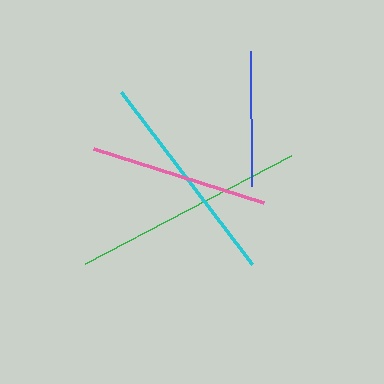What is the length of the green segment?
The green segment is approximately 232 pixels long.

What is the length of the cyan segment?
The cyan segment is approximately 216 pixels long.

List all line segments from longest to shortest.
From longest to shortest: green, cyan, pink, blue.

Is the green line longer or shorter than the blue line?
The green line is longer than the blue line.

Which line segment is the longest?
The green line is the longest at approximately 232 pixels.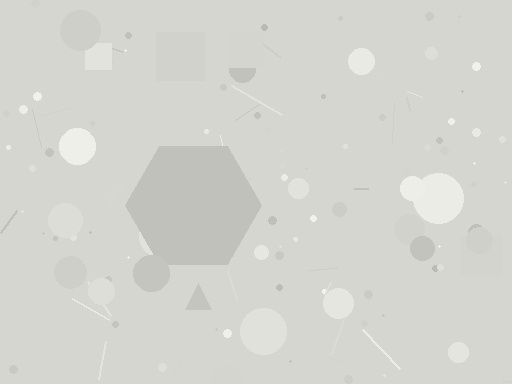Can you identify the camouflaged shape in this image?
The camouflaged shape is a hexagon.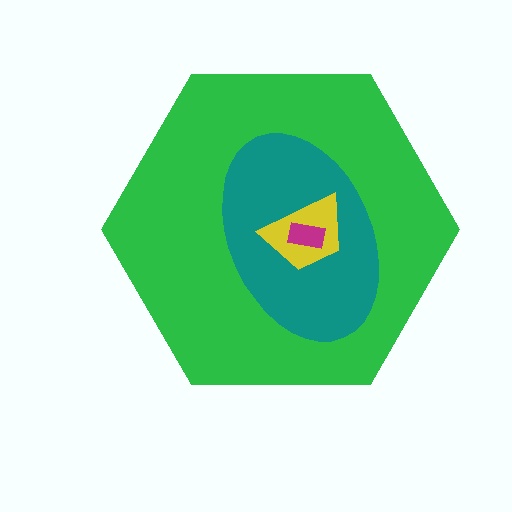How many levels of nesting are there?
4.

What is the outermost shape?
The green hexagon.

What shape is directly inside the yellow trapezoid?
The magenta rectangle.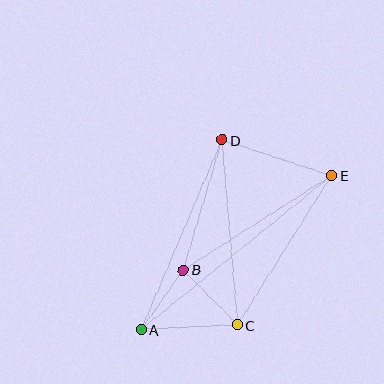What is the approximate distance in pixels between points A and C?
The distance between A and C is approximately 96 pixels.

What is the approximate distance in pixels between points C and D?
The distance between C and D is approximately 186 pixels.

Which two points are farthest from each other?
Points A and E are farthest from each other.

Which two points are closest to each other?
Points A and B are closest to each other.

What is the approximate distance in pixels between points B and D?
The distance between B and D is approximately 136 pixels.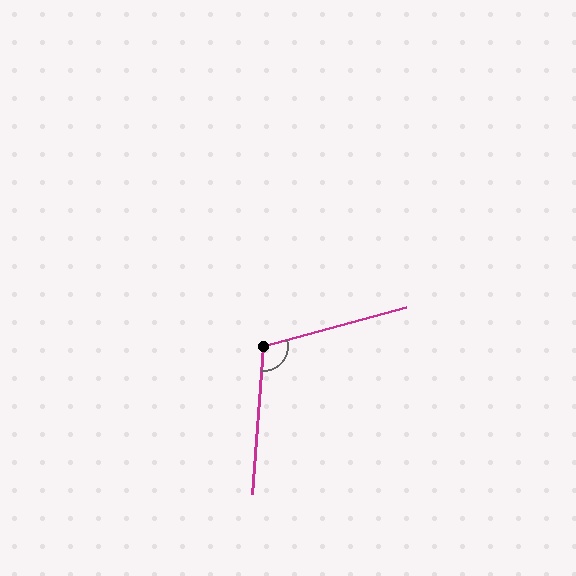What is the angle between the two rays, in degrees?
Approximately 110 degrees.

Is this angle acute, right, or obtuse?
It is obtuse.